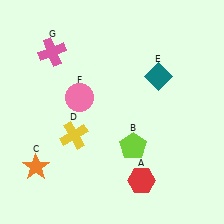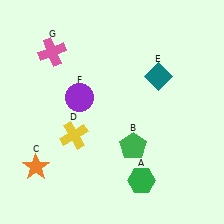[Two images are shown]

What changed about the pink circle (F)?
In Image 1, F is pink. In Image 2, it changed to purple.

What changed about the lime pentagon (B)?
In Image 1, B is lime. In Image 2, it changed to green.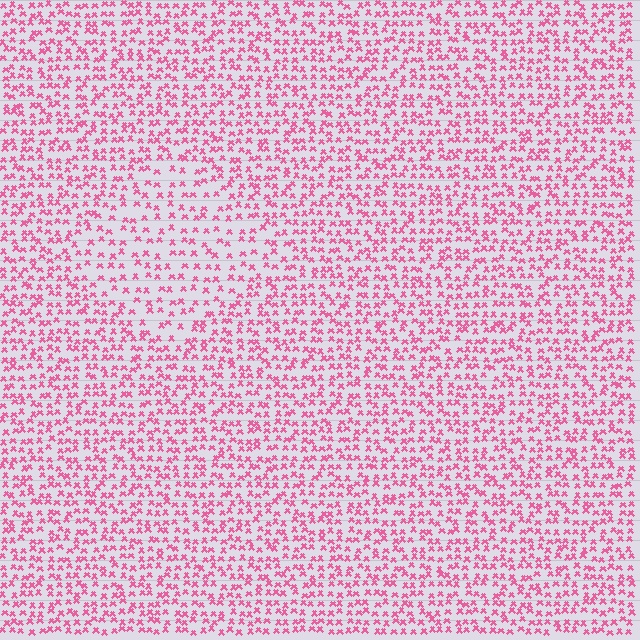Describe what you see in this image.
The image contains small pink elements arranged at two different densities. A diamond-shaped region is visible where the elements are less densely packed than the surrounding area.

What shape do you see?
I see a diamond.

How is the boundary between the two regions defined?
The boundary is defined by a change in element density (approximately 1.7x ratio). All elements are the same color, size, and shape.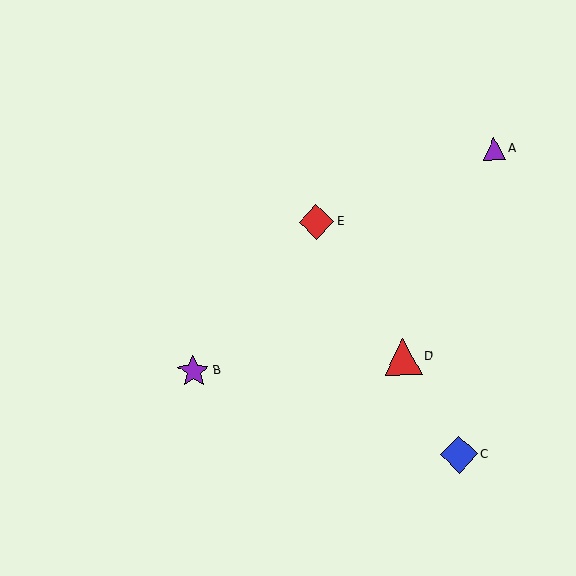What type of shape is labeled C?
Shape C is a blue diamond.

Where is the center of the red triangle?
The center of the red triangle is at (403, 357).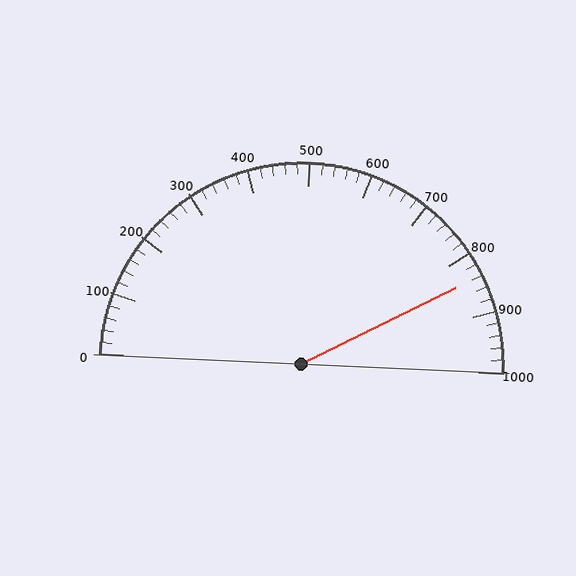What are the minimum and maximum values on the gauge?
The gauge ranges from 0 to 1000.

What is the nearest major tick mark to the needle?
The nearest major tick mark is 800.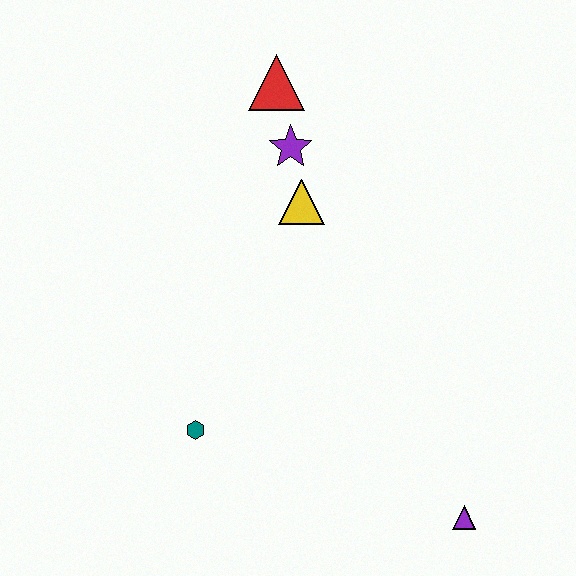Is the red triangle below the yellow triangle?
No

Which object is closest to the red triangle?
The purple star is closest to the red triangle.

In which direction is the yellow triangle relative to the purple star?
The yellow triangle is below the purple star.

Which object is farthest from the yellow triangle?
The purple triangle is farthest from the yellow triangle.